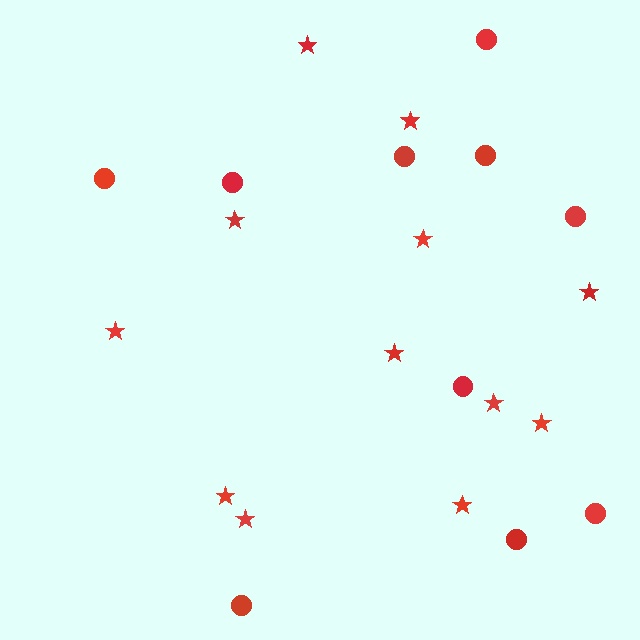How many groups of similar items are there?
There are 2 groups: one group of stars (12) and one group of circles (10).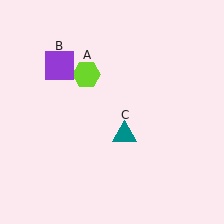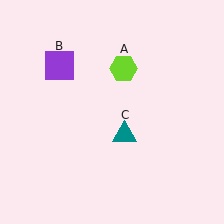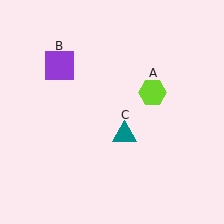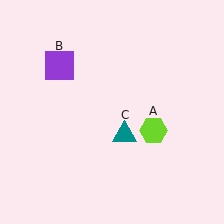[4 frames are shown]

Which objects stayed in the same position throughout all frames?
Purple square (object B) and teal triangle (object C) remained stationary.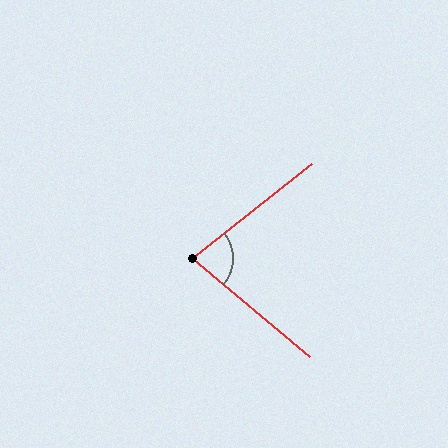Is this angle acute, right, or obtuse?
It is acute.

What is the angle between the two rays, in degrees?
Approximately 78 degrees.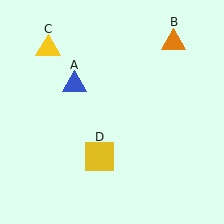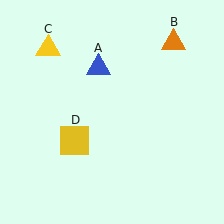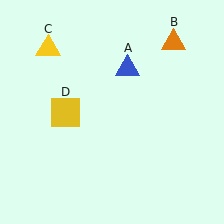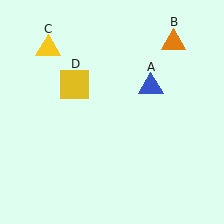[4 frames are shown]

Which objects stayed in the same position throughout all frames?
Orange triangle (object B) and yellow triangle (object C) remained stationary.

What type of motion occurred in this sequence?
The blue triangle (object A), yellow square (object D) rotated clockwise around the center of the scene.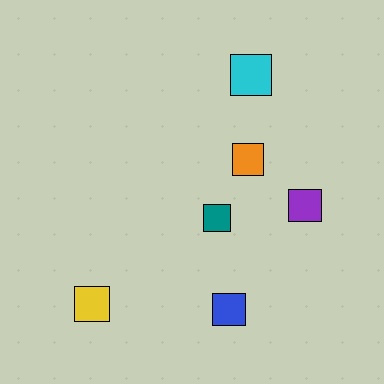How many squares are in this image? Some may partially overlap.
There are 6 squares.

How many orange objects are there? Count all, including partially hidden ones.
There is 1 orange object.